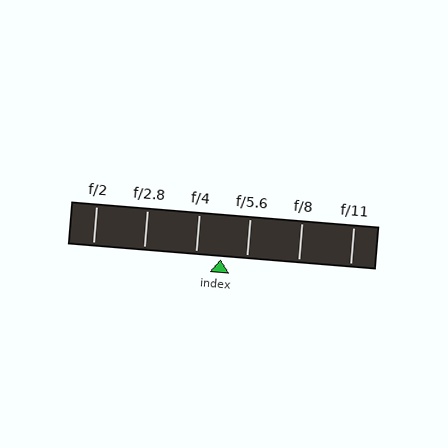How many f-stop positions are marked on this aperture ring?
There are 6 f-stop positions marked.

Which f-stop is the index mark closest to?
The index mark is closest to f/4.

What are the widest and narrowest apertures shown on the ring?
The widest aperture shown is f/2 and the narrowest is f/11.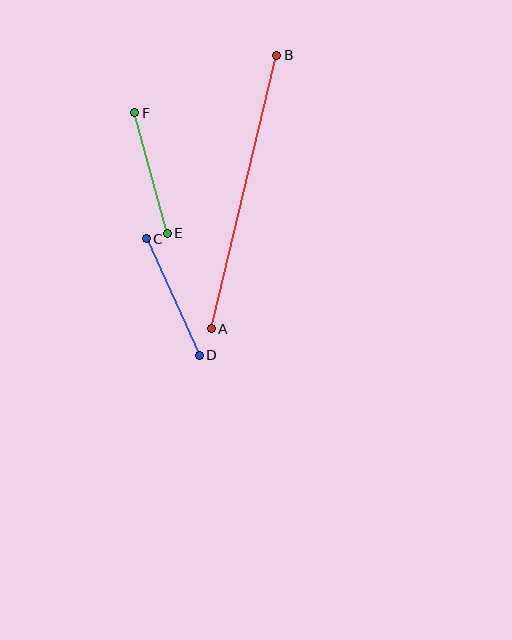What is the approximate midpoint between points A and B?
The midpoint is at approximately (244, 192) pixels.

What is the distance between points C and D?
The distance is approximately 128 pixels.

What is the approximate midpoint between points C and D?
The midpoint is at approximately (173, 297) pixels.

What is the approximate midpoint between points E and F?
The midpoint is at approximately (151, 173) pixels.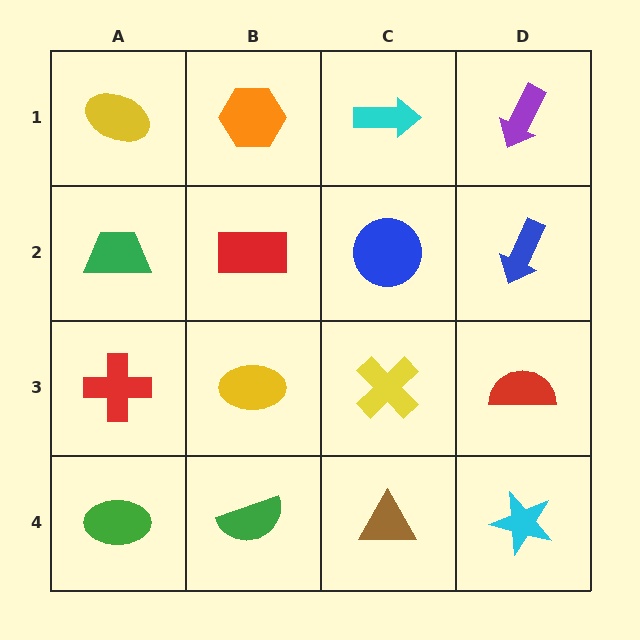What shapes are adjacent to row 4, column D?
A red semicircle (row 3, column D), a brown triangle (row 4, column C).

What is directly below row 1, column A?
A green trapezoid.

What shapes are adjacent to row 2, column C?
A cyan arrow (row 1, column C), a yellow cross (row 3, column C), a red rectangle (row 2, column B), a blue arrow (row 2, column D).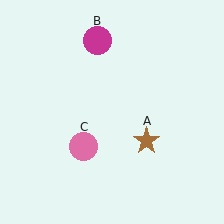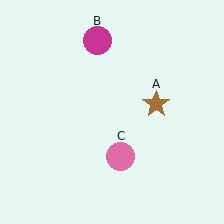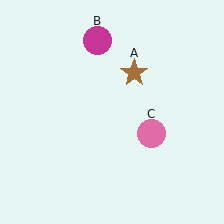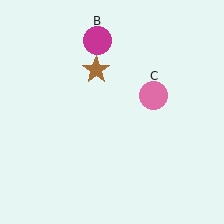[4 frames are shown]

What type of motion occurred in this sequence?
The brown star (object A), pink circle (object C) rotated counterclockwise around the center of the scene.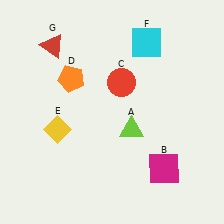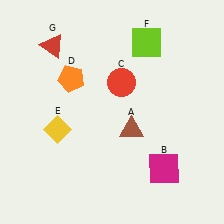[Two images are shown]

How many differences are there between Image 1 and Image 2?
There are 2 differences between the two images.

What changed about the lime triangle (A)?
In Image 1, A is lime. In Image 2, it changed to brown.